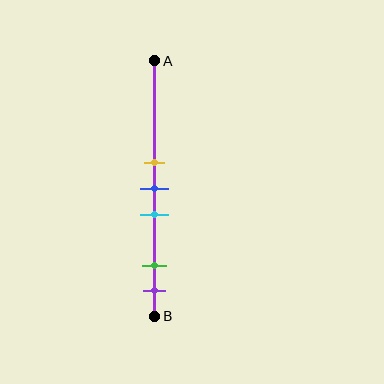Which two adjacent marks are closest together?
The yellow and blue marks are the closest adjacent pair.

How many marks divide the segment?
There are 5 marks dividing the segment.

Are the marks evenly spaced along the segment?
No, the marks are not evenly spaced.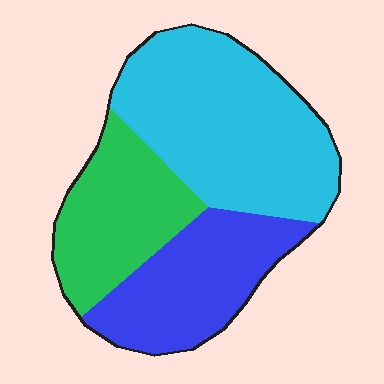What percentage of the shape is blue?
Blue covers 28% of the shape.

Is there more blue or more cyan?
Cyan.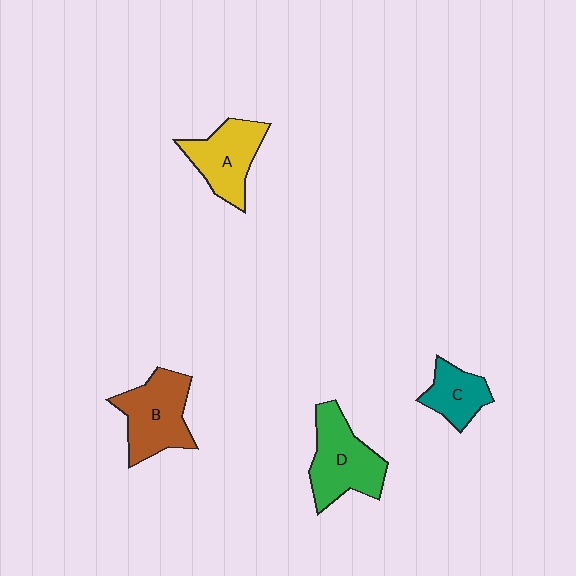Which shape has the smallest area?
Shape C (teal).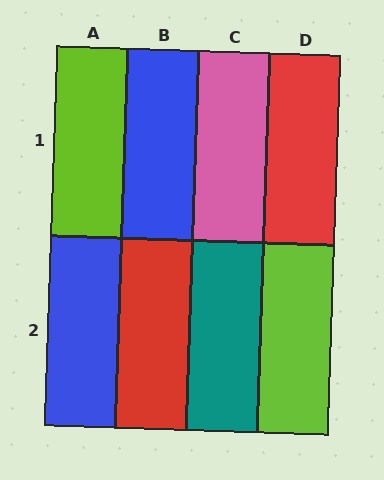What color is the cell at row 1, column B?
Blue.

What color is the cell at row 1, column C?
Pink.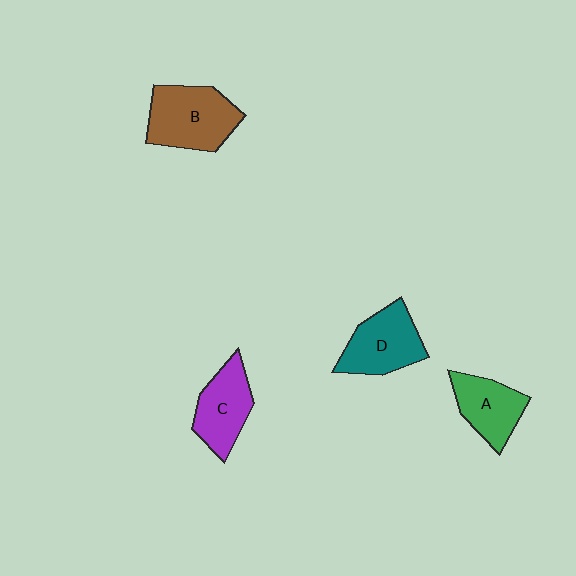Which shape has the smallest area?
Shape A (green).